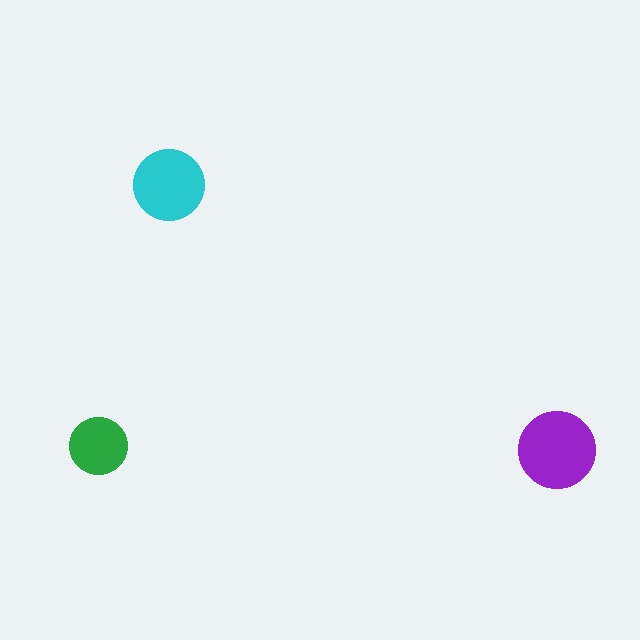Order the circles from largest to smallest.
the purple one, the cyan one, the green one.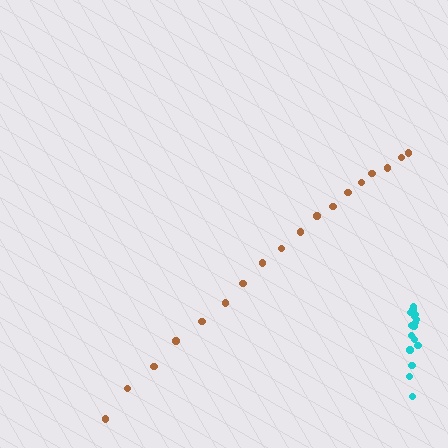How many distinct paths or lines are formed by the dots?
There are 2 distinct paths.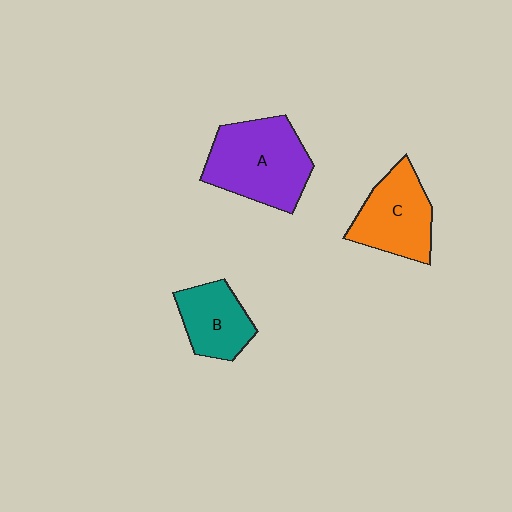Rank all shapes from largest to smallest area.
From largest to smallest: A (purple), C (orange), B (teal).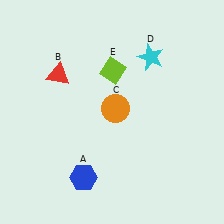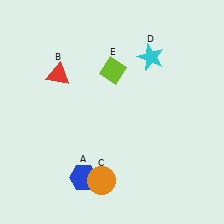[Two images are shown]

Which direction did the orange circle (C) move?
The orange circle (C) moved down.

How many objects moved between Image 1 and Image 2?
1 object moved between the two images.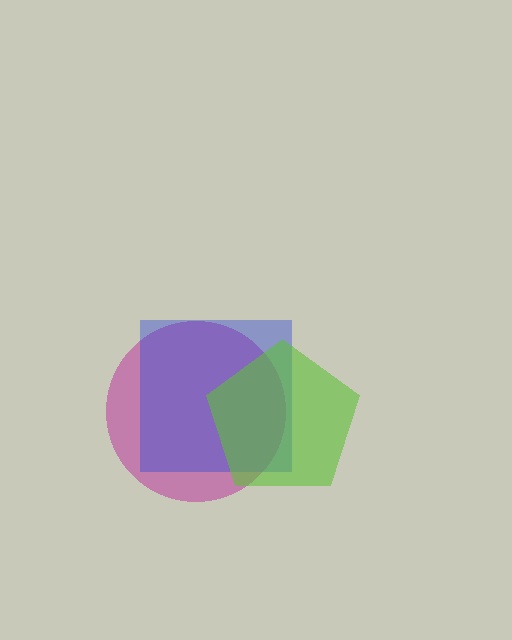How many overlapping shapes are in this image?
There are 3 overlapping shapes in the image.